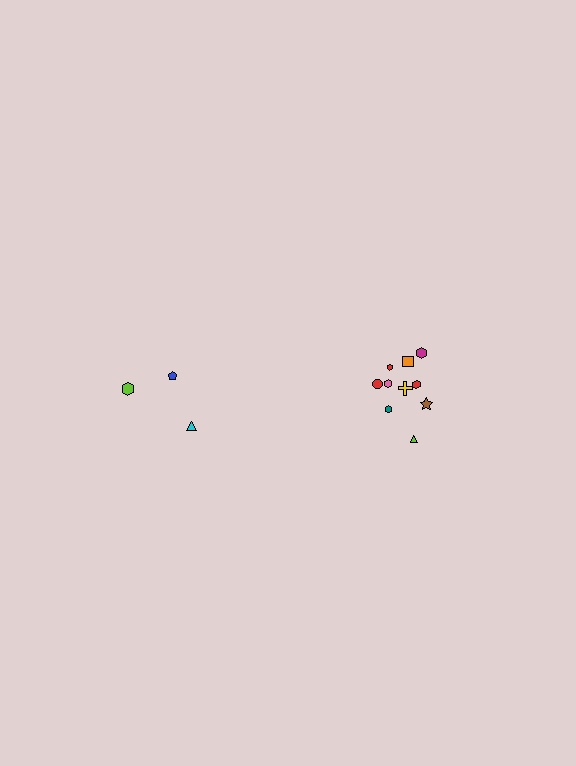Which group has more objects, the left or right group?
The right group.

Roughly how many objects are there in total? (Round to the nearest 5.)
Roughly 15 objects in total.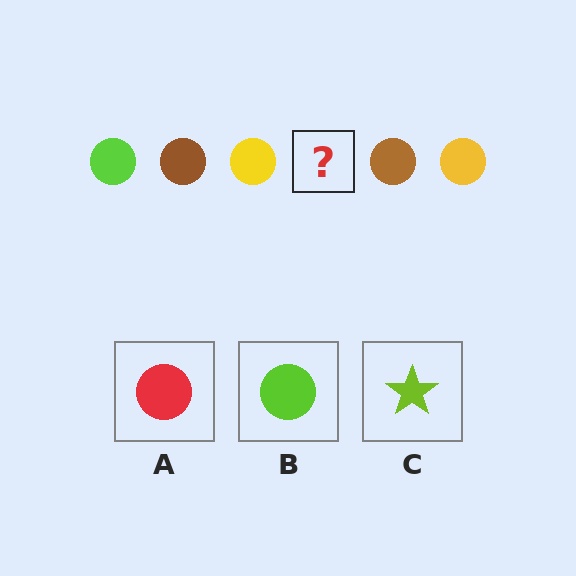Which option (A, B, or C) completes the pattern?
B.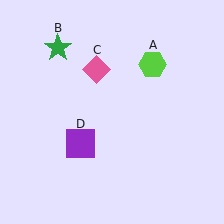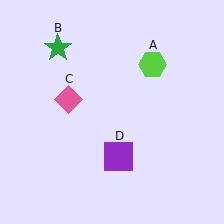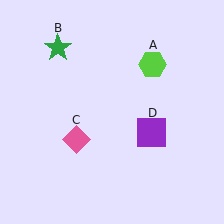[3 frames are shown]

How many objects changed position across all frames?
2 objects changed position: pink diamond (object C), purple square (object D).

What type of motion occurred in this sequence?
The pink diamond (object C), purple square (object D) rotated counterclockwise around the center of the scene.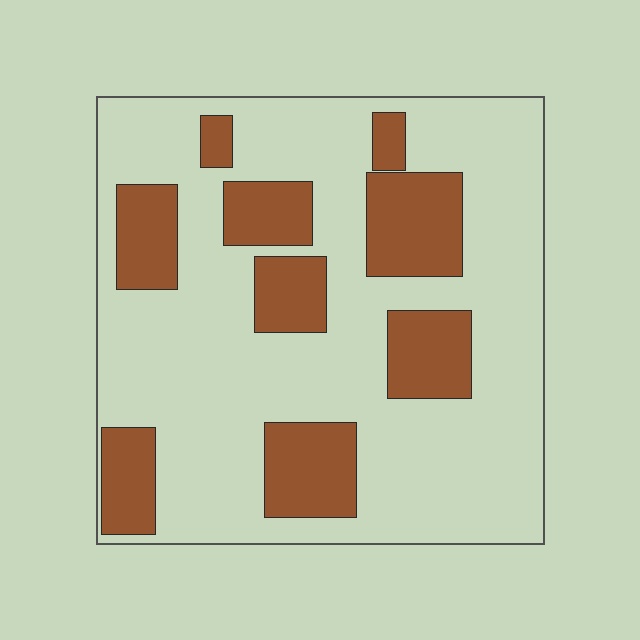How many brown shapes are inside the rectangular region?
9.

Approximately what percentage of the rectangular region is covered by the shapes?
Approximately 25%.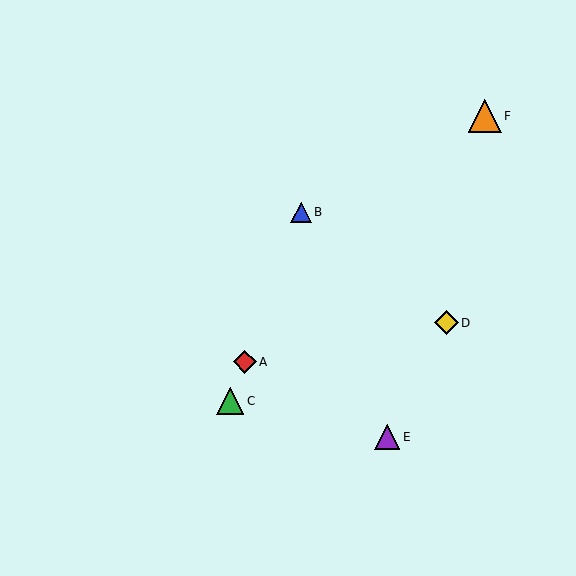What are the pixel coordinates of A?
Object A is at (245, 362).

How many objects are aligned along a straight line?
3 objects (A, B, C) are aligned along a straight line.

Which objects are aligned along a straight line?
Objects A, B, C are aligned along a straight line.